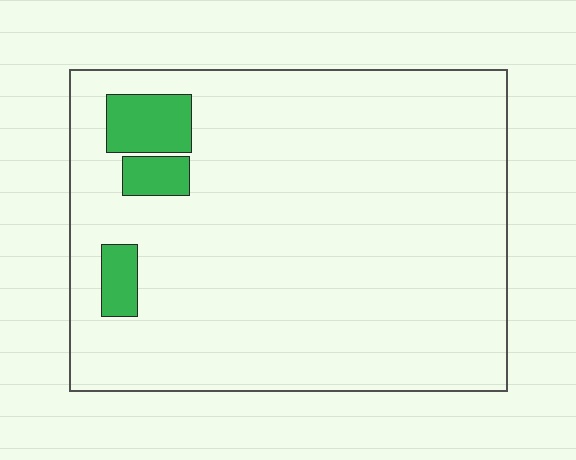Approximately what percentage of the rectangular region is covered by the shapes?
Approximately 5%.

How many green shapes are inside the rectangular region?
3.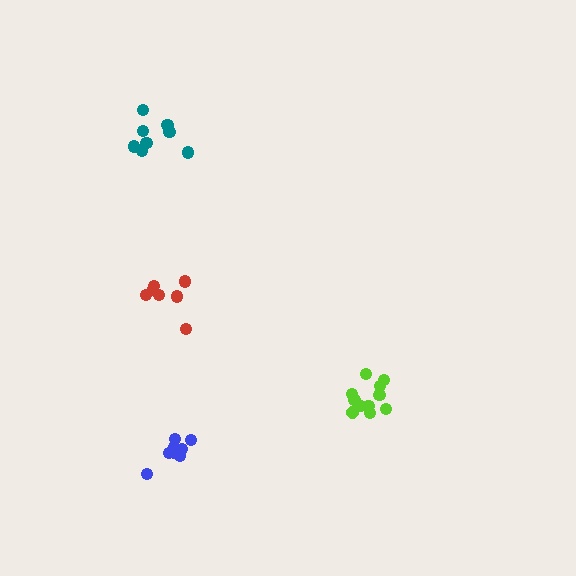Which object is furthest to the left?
The teal cluster is leftmost.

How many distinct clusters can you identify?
There are 4 distinct clusters.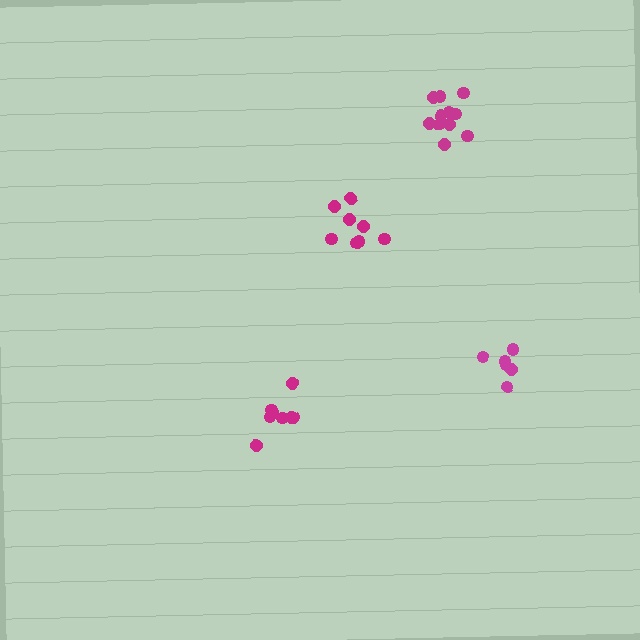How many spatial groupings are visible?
There are 4 spatial groupings.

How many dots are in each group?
Group 1: 8 dots, Group 2: 6 dots, Group 3: 11 dots, Group 4: 8 dots (33 total).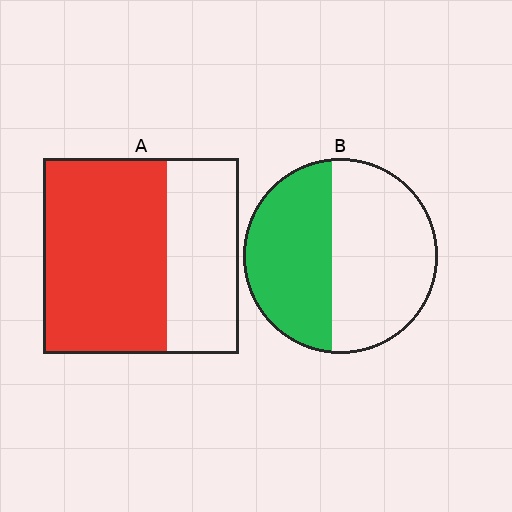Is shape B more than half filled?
No.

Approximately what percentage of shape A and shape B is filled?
A is approximately 65% and B is approximately 45%.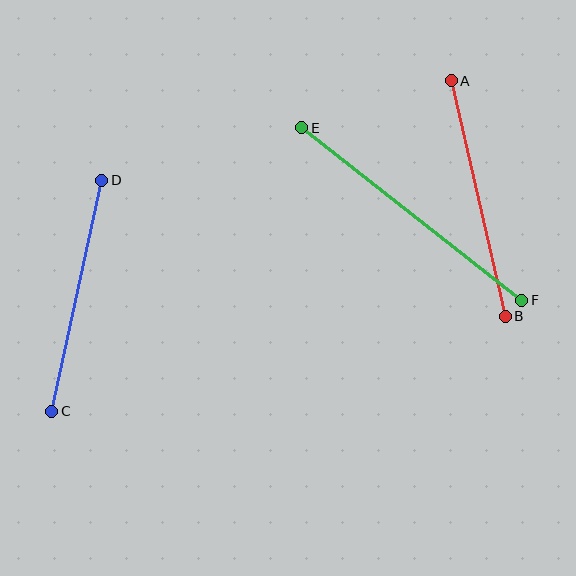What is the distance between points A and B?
The distance is approximately 241 pixels.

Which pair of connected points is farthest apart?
Points E and F are farthest apart.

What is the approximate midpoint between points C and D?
The midpoint is at approximately (77, 296) pixels.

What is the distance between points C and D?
The distance is approximately 236 pixels.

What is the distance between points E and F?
The distance is approximately 279 pixels.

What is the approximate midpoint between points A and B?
The midpoint is at approximately (478, 199) pixels.